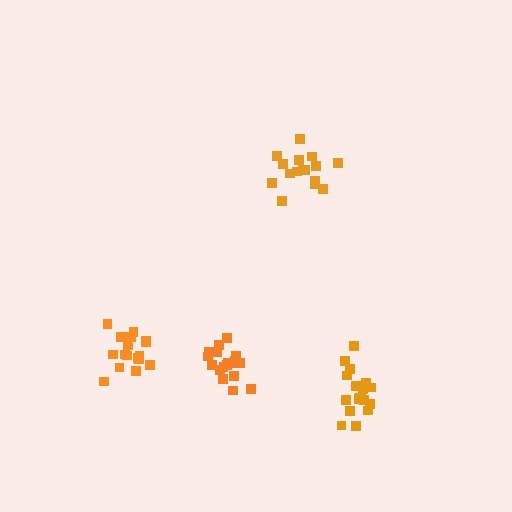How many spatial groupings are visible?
There are 4 spatial groupings.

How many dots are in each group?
Group 1: 17 dots, Group 2: 18 dots, Group 3: 19 dots, Group 4: 16 dots (70 total).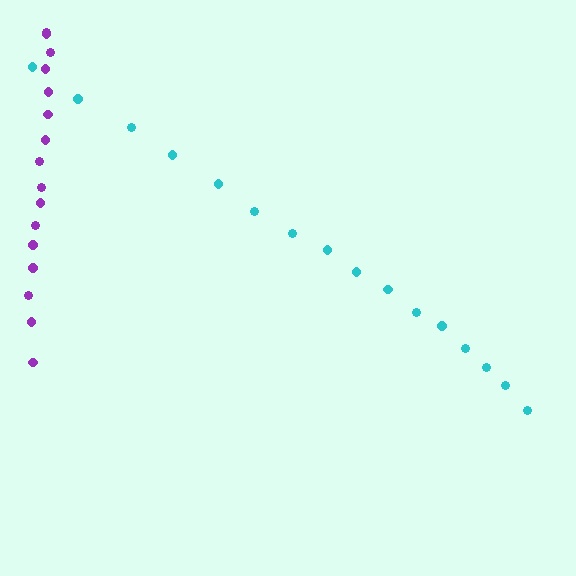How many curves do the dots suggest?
There are 2 distinct paths.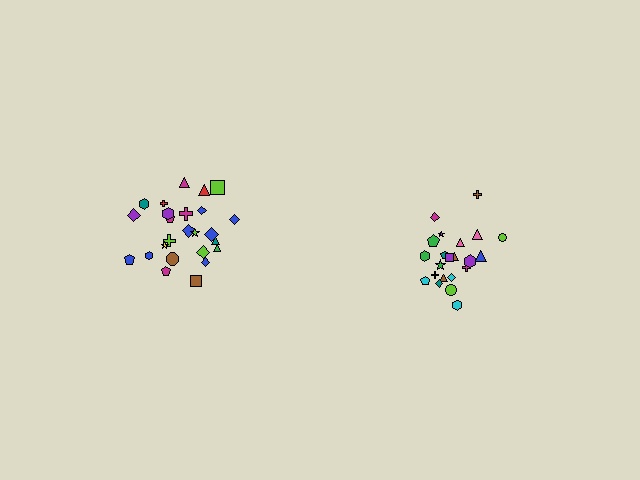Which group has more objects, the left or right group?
The left group.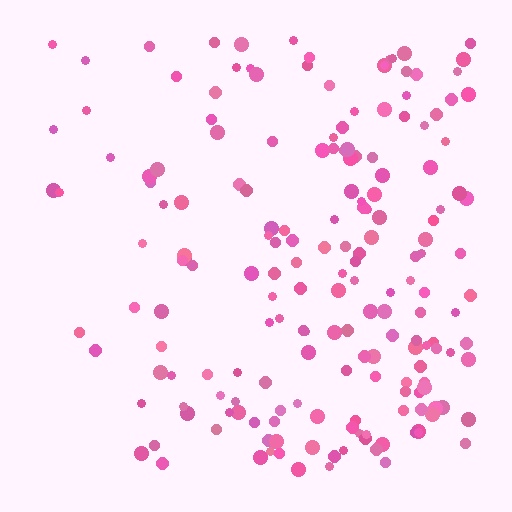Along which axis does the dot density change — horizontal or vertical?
Horizontal.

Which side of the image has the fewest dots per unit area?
The left.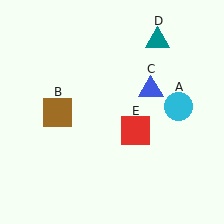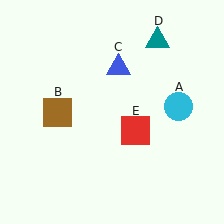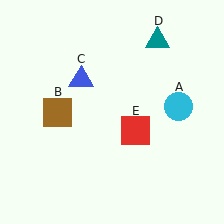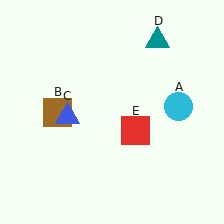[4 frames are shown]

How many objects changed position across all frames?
1 object changed position: blue triangle (object C).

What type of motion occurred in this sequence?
The blue triangle (object C) rotated counterclockwise around the center of the scene.